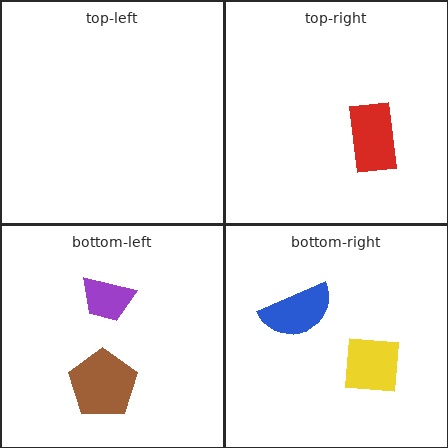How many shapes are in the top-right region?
1.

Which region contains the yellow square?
The bottom-right region.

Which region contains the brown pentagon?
The bottom-left region.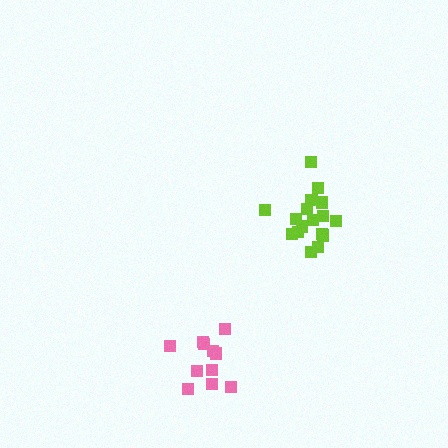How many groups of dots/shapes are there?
There are 2 groups.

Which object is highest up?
The lime cluster is topmost.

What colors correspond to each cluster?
The clusters are colored: pink, lime.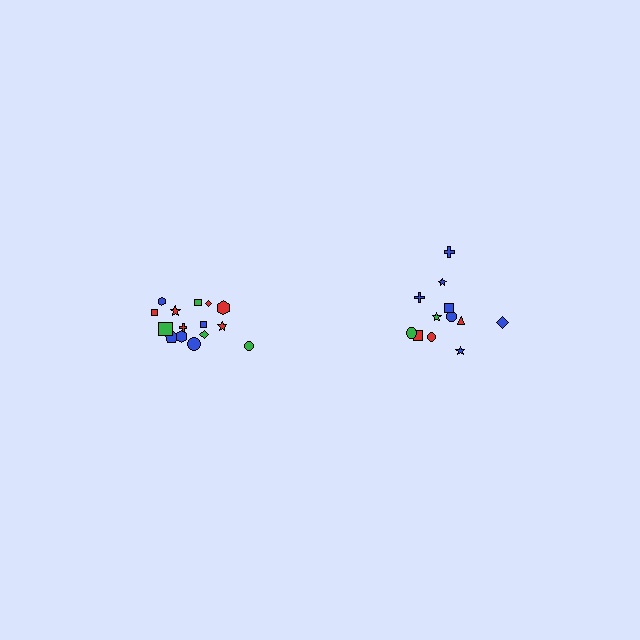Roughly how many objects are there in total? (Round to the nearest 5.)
Roughly 25 objects in total.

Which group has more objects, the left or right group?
The left group.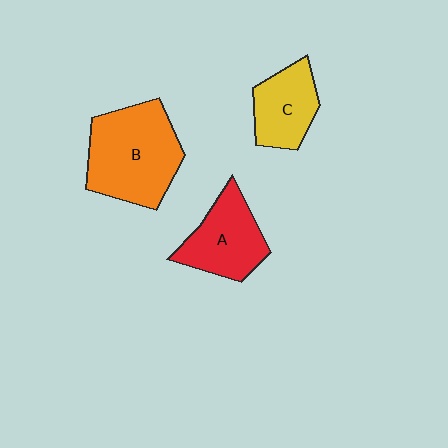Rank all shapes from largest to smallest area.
From largest to smallest: B (orange), A (red), C (yellow).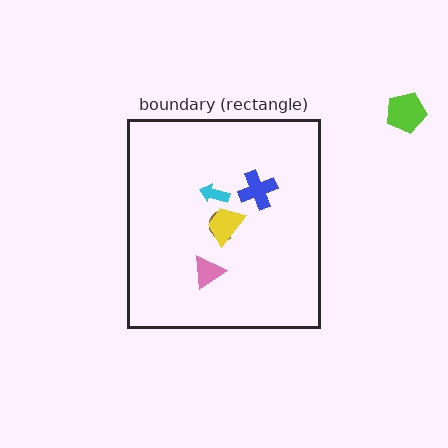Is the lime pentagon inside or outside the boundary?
Outside.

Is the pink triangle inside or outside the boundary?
Inside.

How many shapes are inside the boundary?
5 inside, 1 outside.